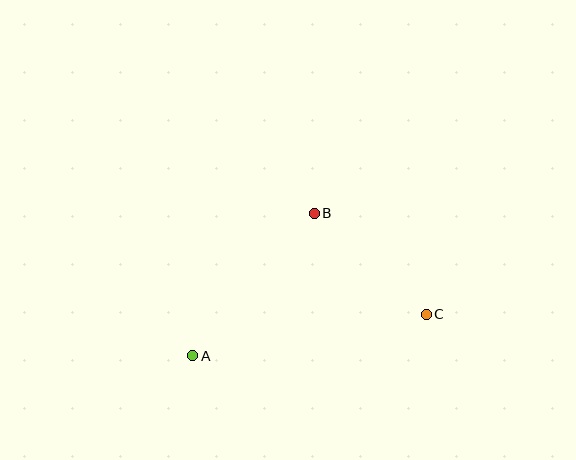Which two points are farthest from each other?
Points A and C are farthest from each other.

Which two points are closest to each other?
Points B and C are closest to each other.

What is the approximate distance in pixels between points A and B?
The distance between A and B is approximately 187 pixels.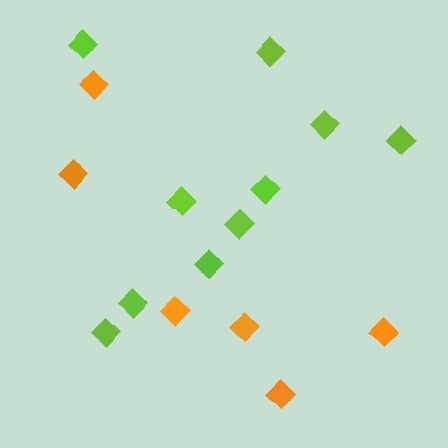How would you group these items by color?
There are 2 groups: one group of orange diamonds (6) and one group of lime diamonds (10).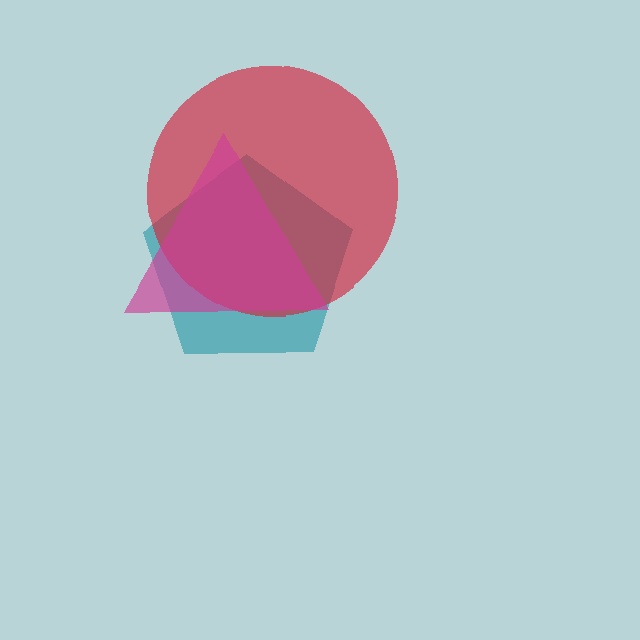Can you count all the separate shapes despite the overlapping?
Yes, there are 3 separate shapes.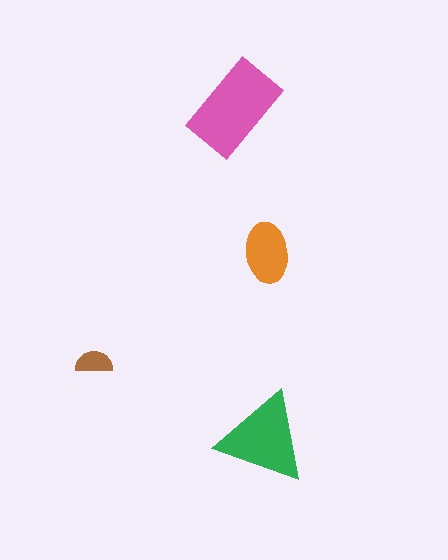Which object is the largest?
The pink rectangle.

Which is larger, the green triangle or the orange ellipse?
The green triangle.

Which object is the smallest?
The brown semicircle.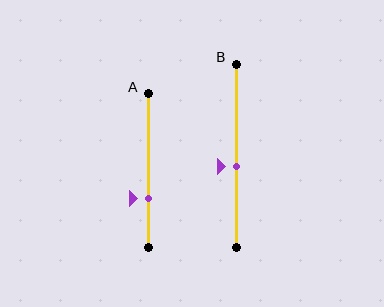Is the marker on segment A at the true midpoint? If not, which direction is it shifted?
No, the marker on segment A is shifted downward by about 18% of the segment length.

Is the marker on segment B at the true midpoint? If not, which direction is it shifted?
No, the marker on segment B is shifted downward by about 6% of the segment length.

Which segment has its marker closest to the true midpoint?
Segment B has its marker closest to the true midpoint.